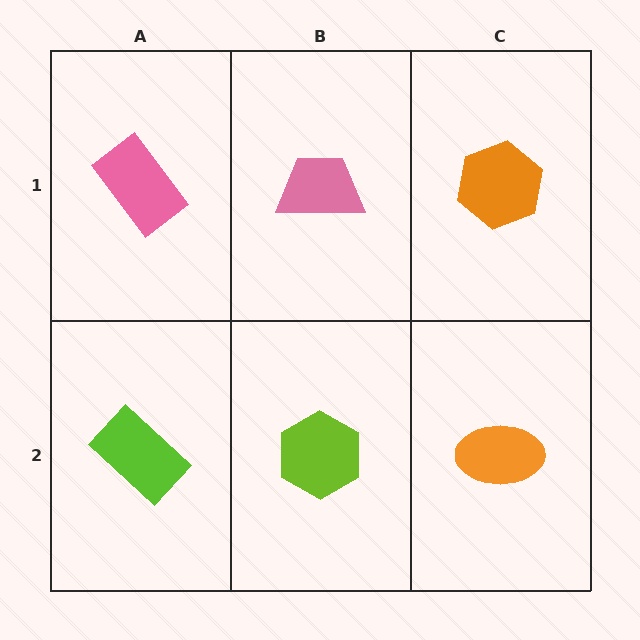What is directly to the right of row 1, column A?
A pink trapezoid.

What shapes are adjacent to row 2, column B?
A pink trapezoid (row 1, column B), a lime rectangle (row 2, column A), an orange ellipse (row 2, column C).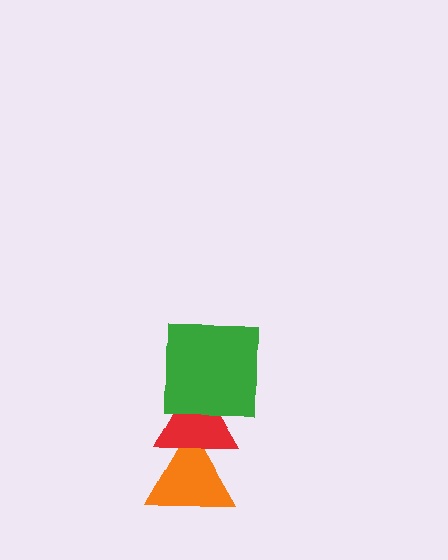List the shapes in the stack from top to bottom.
From top to bottom: the green square, the red triangle, the orange triangle.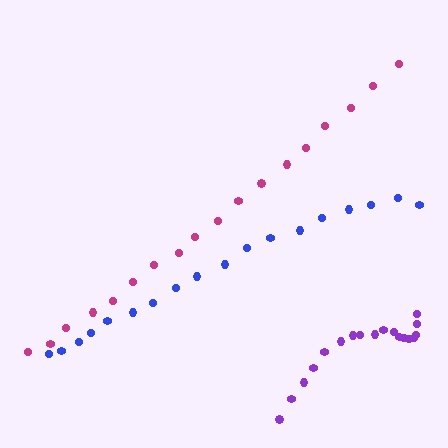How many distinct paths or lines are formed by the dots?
There are 3 distinct paths.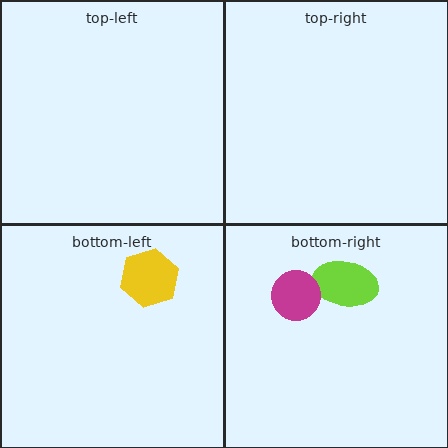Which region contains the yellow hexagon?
The bottom-left region.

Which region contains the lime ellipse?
The bottom-right region.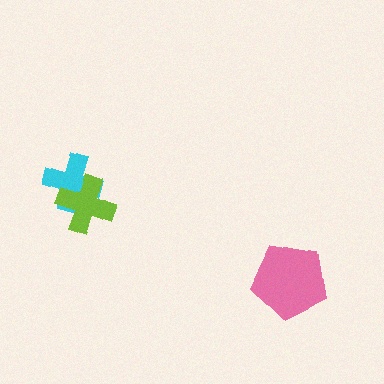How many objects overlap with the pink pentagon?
0 objects overlap with the pink pentagon.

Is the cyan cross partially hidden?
Yes, it is partially covered by another shape.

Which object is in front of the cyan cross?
The lime cross is in front of the cyan cross.